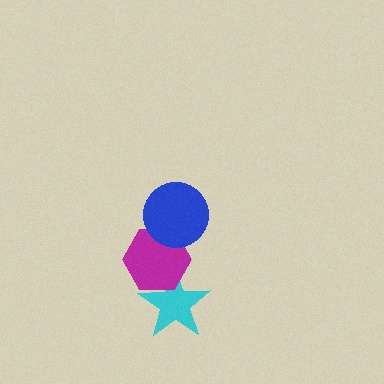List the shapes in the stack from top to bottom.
From top to bottom: the blue circle, the magenta hexagon, the cyan star.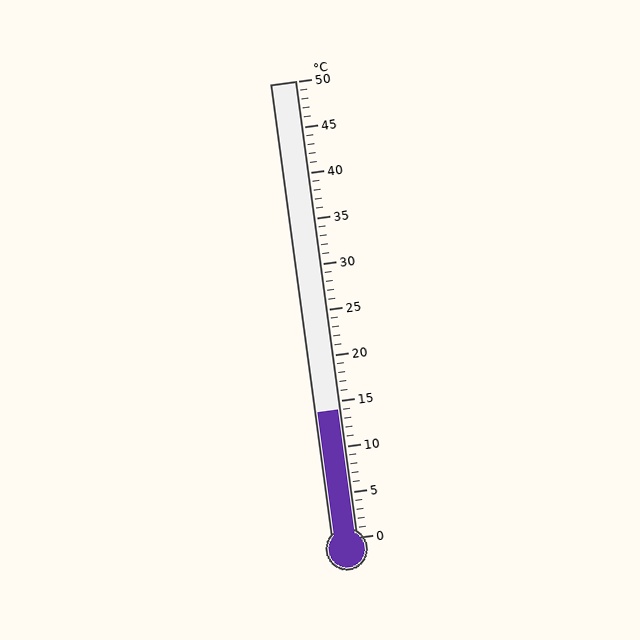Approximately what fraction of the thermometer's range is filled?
The thermometer is filled to approximately 30% of its range.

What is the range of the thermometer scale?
The thermometer scale ranges from 0°C to 50°C.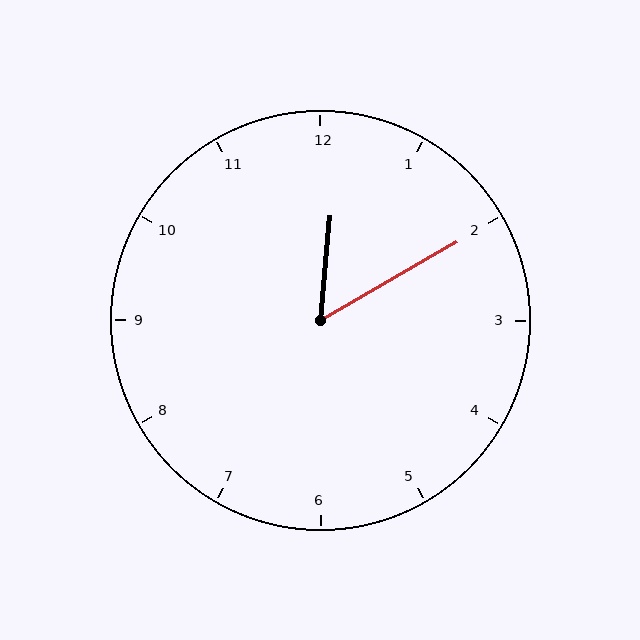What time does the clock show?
12:10.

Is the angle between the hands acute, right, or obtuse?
It is acute.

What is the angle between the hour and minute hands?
Approximately 55 degrees.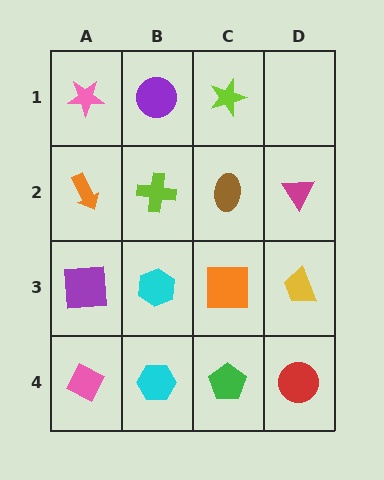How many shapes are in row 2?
4 shapes.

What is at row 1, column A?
A pink star.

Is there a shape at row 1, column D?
No, that cell is empty.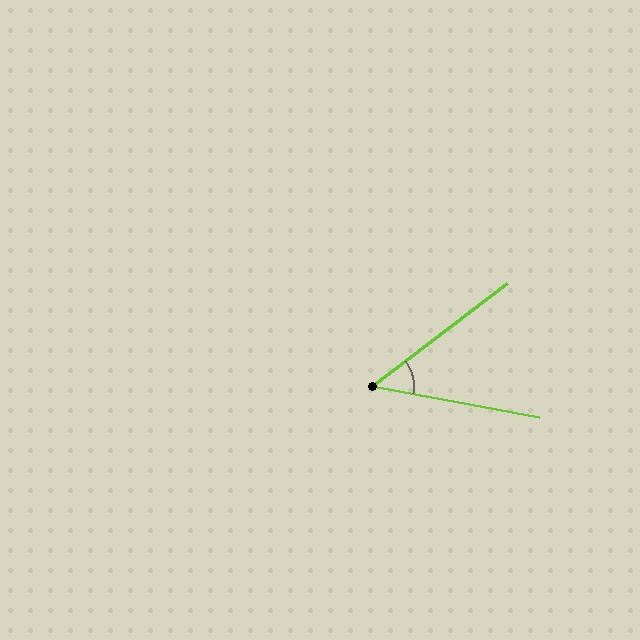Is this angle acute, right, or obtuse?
It is acute.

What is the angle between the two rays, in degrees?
Approximately 48 degrees.